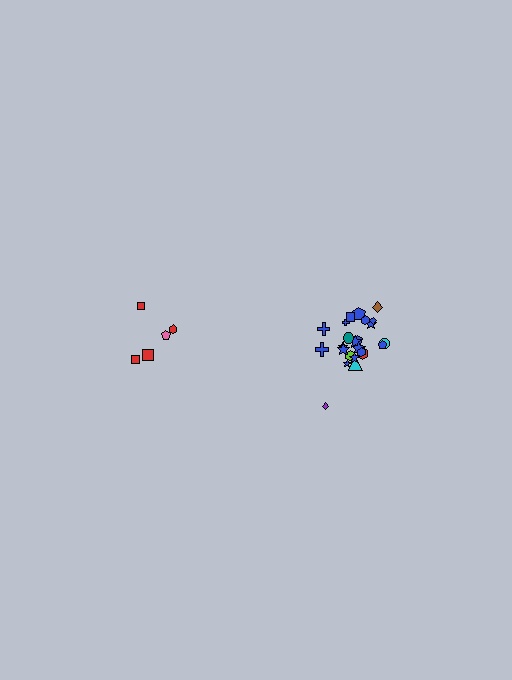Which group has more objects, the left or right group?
The right group.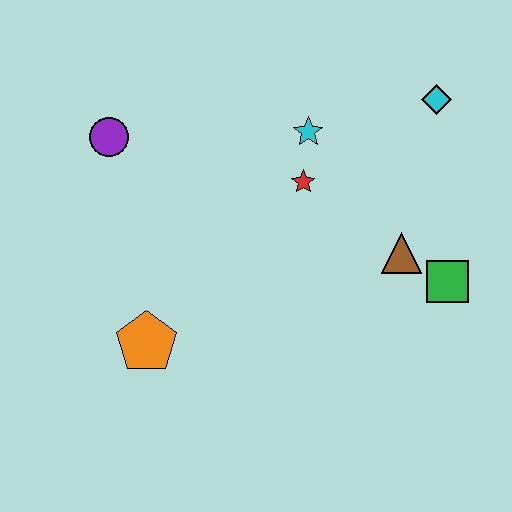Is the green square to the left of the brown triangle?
No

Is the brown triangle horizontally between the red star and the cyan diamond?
Yes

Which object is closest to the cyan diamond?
The cyan star is closest to the cyan diamond.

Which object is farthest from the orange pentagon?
The cyan diamond is farthest from the orange pentagon.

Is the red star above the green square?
Yes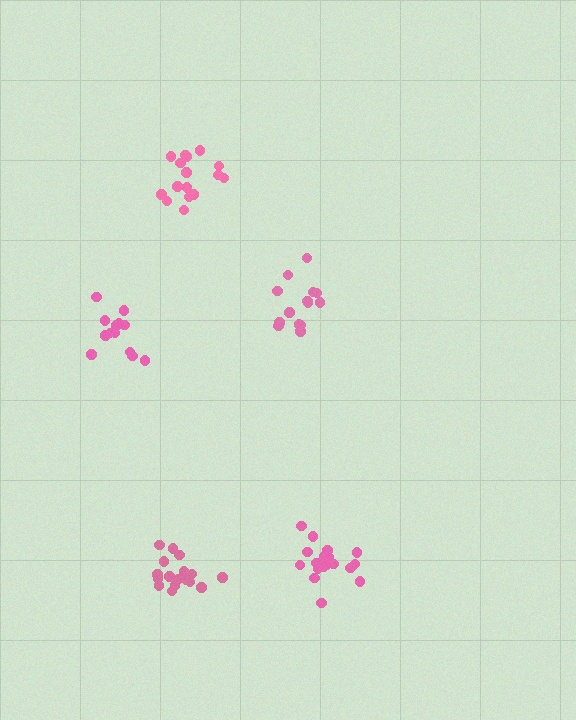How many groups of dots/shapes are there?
There are 5 groups.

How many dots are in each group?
Group 1: 13 dots, Group 2: 18 dots, Group 3: 18 dots, Group 4: 17 dots, Group 5: 14 dots (80 total).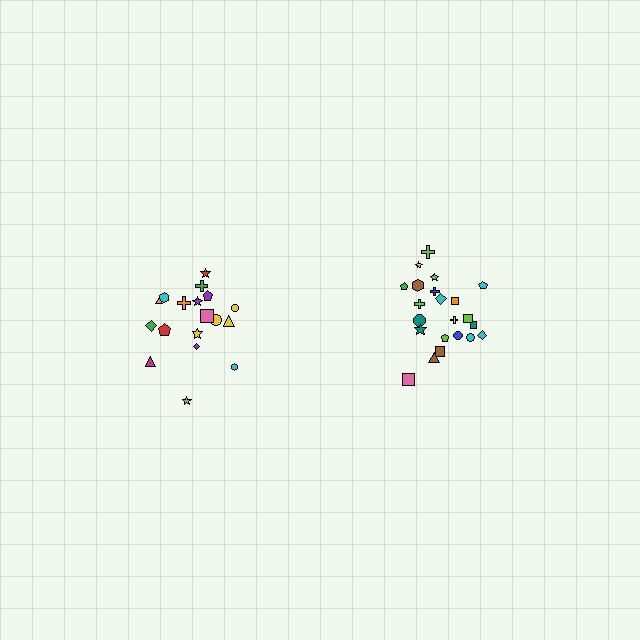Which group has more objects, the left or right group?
The right group.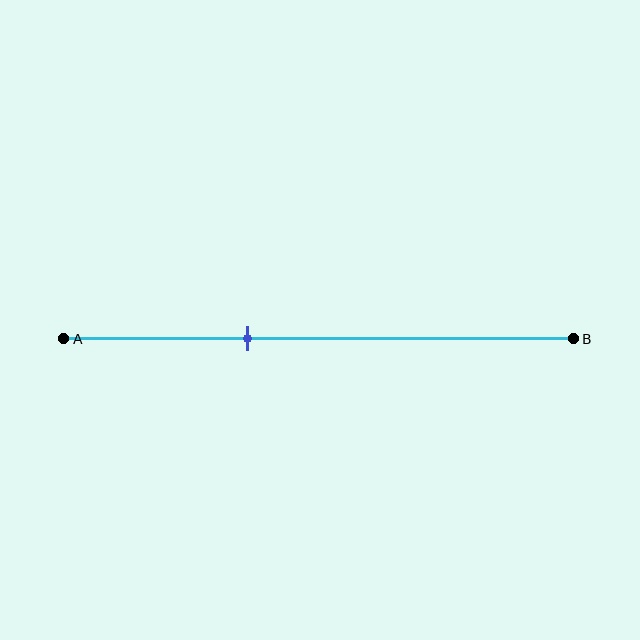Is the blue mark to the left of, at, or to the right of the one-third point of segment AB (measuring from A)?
The blue mark is approximately at the one-third point of segment AB.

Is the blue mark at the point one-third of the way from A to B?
Yes, the mark is approximately at the one-third point.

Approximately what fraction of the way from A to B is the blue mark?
The blue mark is approximately 35% of the way from A to B.